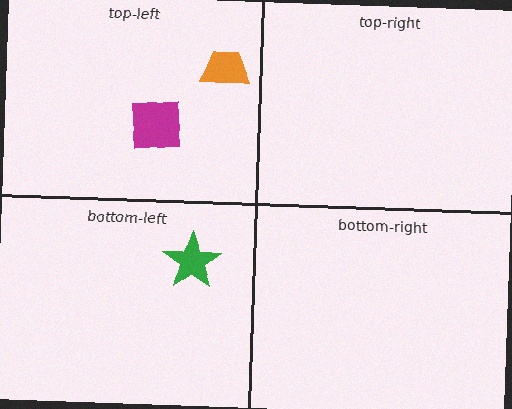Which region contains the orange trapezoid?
The top-left region.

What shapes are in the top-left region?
The orange trapezoid, the magenta square.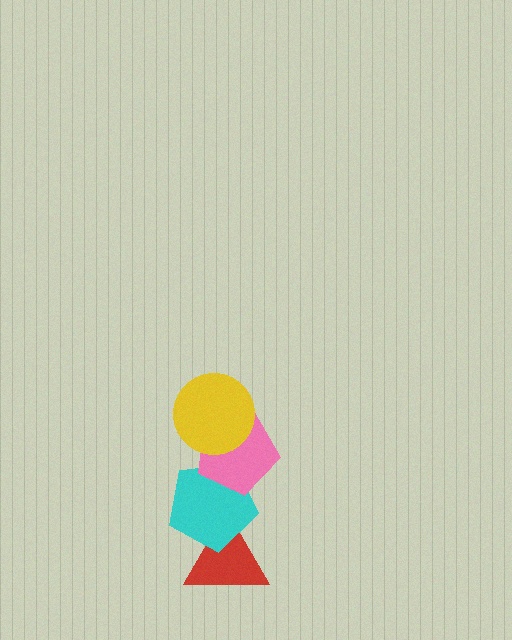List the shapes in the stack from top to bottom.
From top to bottom: the yellow circle, the pink pentagon, the cyan pentagon, the red triangle.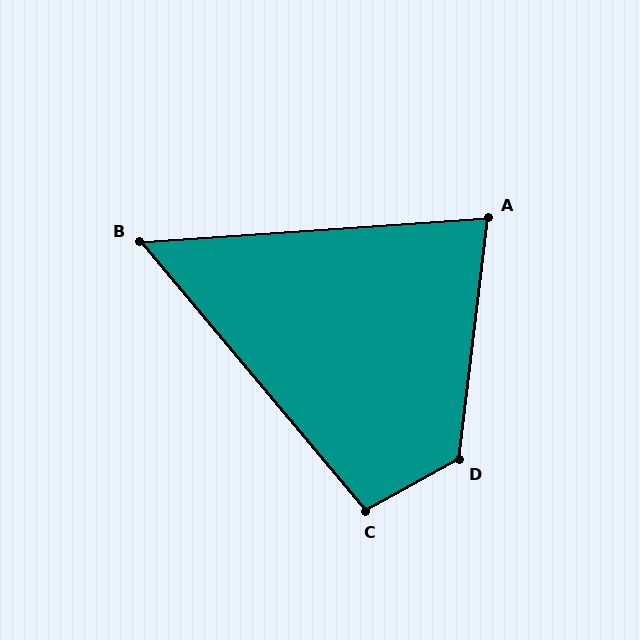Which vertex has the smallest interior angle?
B, at approximately 54 degrees.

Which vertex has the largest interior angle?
D, at approximately 126 degrees.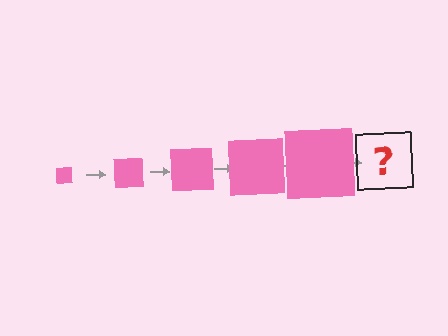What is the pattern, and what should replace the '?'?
The pattern is that the square gets progressively larger each step. The '?' should be a pink square, larger than the previous one.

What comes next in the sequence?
The next element should be a pink square, larger than the previous one.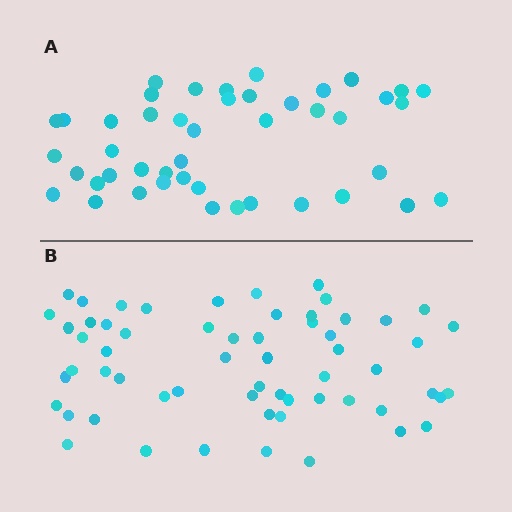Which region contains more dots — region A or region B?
Region B (the bottom region) has more dots.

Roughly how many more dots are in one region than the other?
Region B has approximately 15 more dots than region A.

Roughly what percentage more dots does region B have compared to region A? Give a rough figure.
About 35% more.